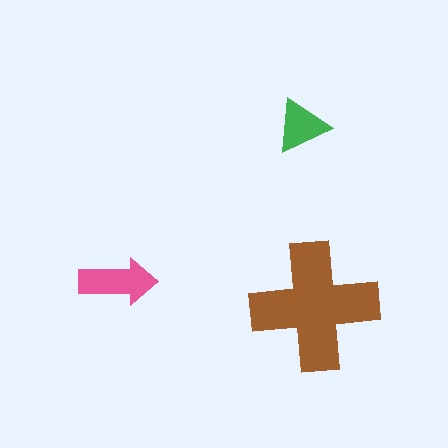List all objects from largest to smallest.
The brown cross, the pink arrow, the green triangle.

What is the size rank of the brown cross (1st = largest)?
1st.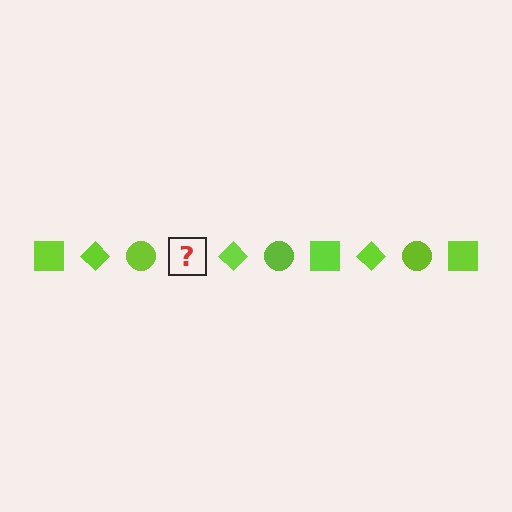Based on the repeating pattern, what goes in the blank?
The blank should be a lime square.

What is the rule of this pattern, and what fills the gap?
The rule is that the pattern cycles through square, diamond, circle shapes in lime. The gap should be filled with a lime square.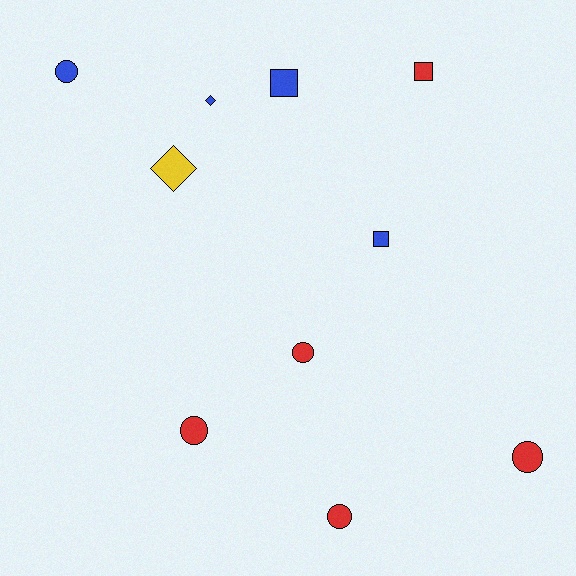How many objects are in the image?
There are 10 objects.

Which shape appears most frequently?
Circle, with 5 objects.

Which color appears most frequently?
Red, with 5 objects.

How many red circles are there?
There are 4 red circles.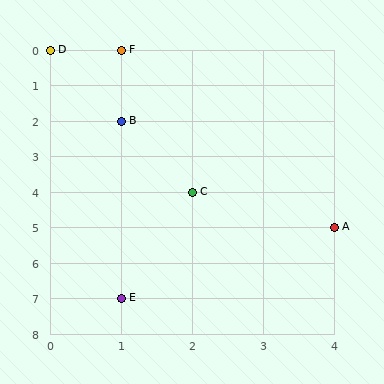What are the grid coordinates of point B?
Point B is at grid coordinates (1, 2).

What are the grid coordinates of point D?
Point D is at grid coordinates (0, 0).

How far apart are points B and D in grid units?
Points B and D are 1 column and 2 rows apart (about 2.2 grid units diagonally).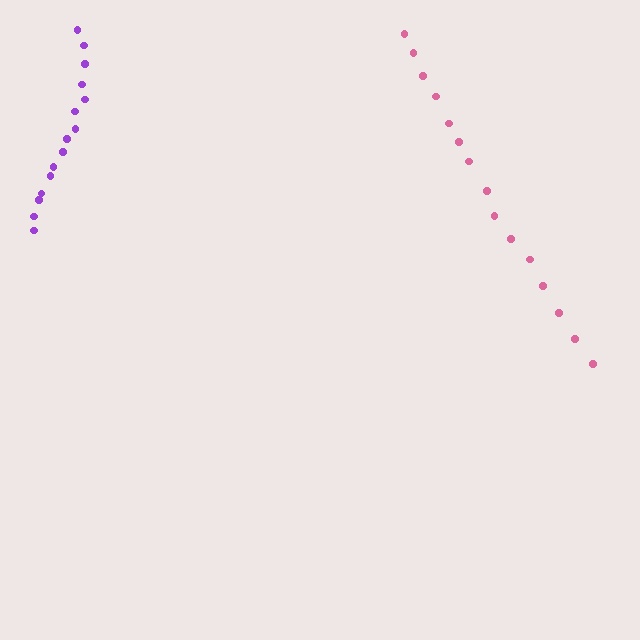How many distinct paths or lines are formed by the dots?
There are 2 distinct paths.